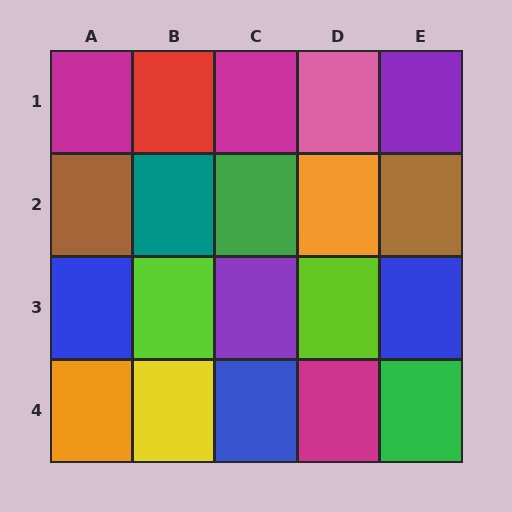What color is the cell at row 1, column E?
Purple.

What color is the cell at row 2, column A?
Brown.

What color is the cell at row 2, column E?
Brown.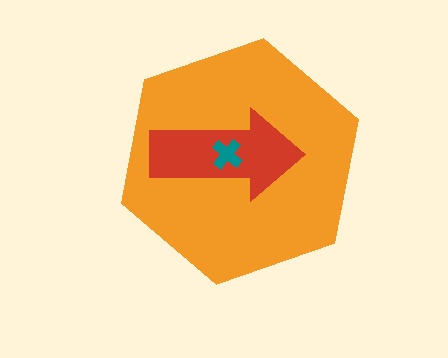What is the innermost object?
The teal cross.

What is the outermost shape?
The orange hexagon.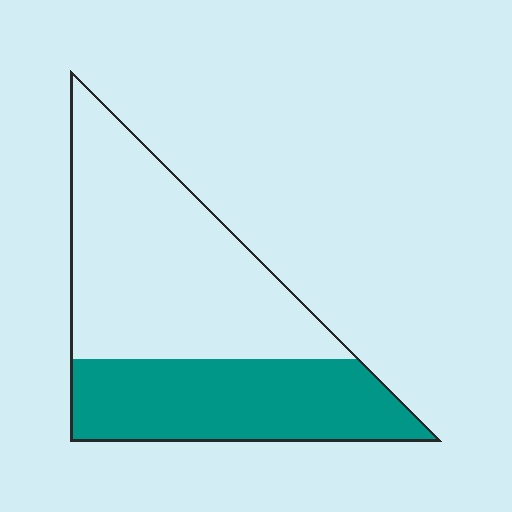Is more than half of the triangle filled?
No.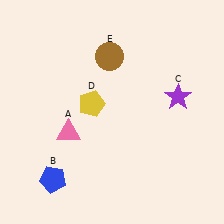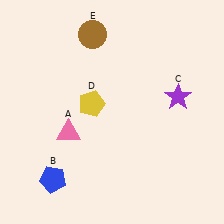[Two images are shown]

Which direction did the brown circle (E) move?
The brown circle (E) moved up.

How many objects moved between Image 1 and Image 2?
1 object moved between the two images.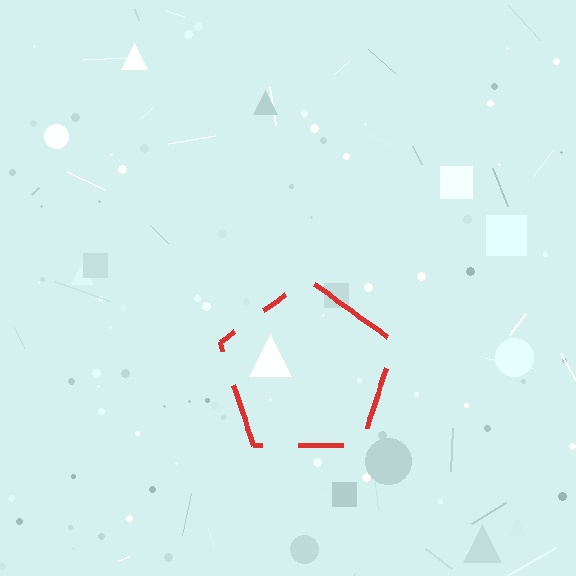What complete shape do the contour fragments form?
The contour fragments form a pentagon.